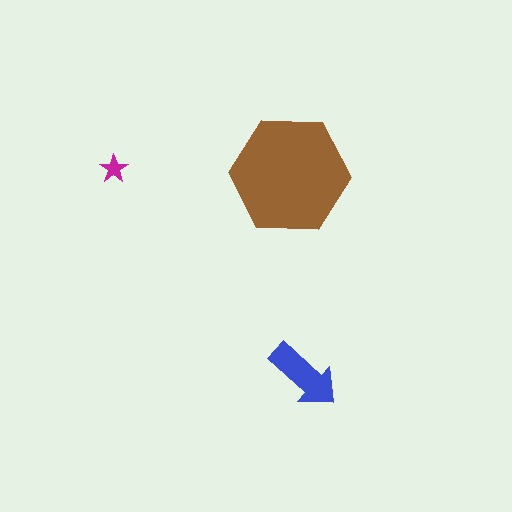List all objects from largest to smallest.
The brown hexagon, the blue arrow, the magenta star.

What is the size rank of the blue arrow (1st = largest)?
2nd.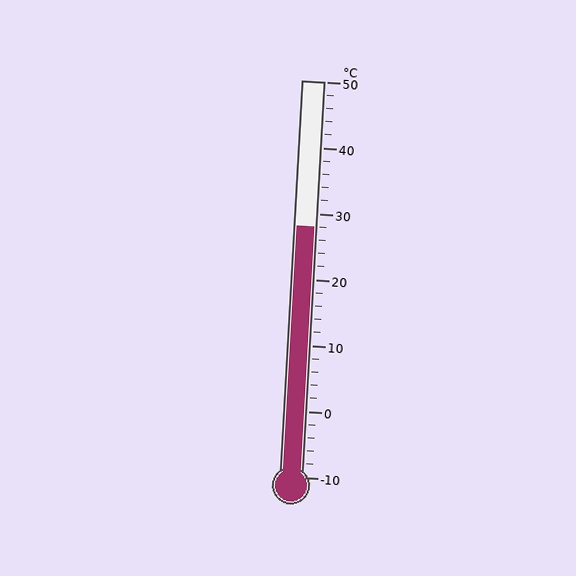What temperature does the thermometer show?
The thermometer shows approximately 28°C.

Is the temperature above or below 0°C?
The temperature is above 0°C.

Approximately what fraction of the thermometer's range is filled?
The thermometer is filled to approximately 65% of its range.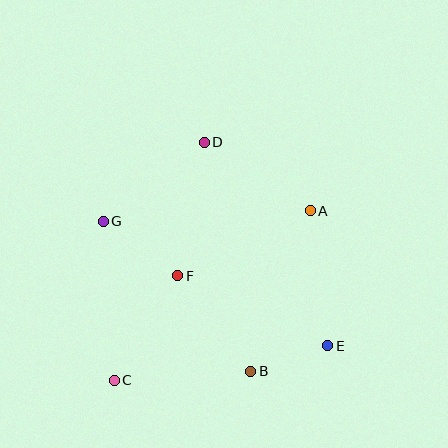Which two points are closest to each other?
Points B and E are closest to each other.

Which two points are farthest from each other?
Points A and C are farthest from each other.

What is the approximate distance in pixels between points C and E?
The distance between C and E is approximately 216 pixels.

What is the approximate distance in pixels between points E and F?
The distance between E and F is approximately 166 pixels.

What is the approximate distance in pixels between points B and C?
The distance between B and C is approximately 137 pixels.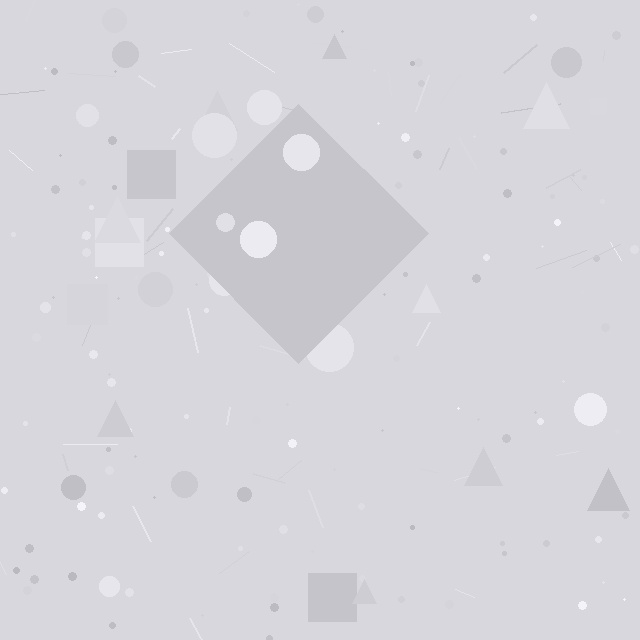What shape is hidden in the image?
A diamond is hidden in the image.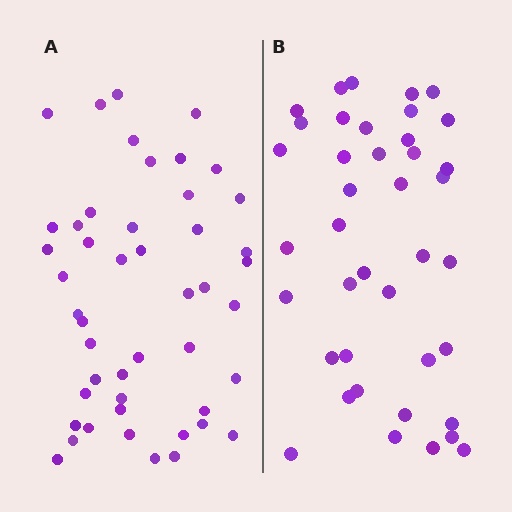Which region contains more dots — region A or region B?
Region A (the left region) has more dots.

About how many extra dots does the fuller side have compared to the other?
Region A has roughly 8 or so more dots than region B.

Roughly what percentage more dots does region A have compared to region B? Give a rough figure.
About 20% more.